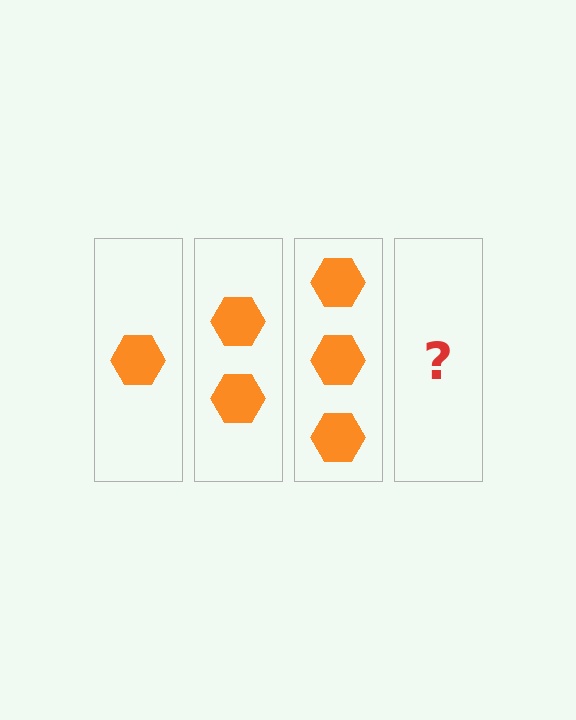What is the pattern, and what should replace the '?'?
The pattern is that each step adds one more hexagon. The '?' should be 4 hexagons.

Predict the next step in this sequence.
The next step is 4 hexagons.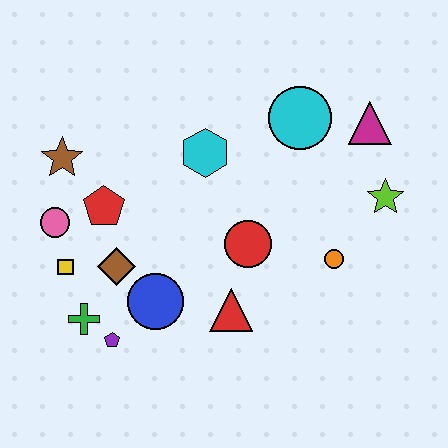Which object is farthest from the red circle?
The brown star is farthest from the red circle.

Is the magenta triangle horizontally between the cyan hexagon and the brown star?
No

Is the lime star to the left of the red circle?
No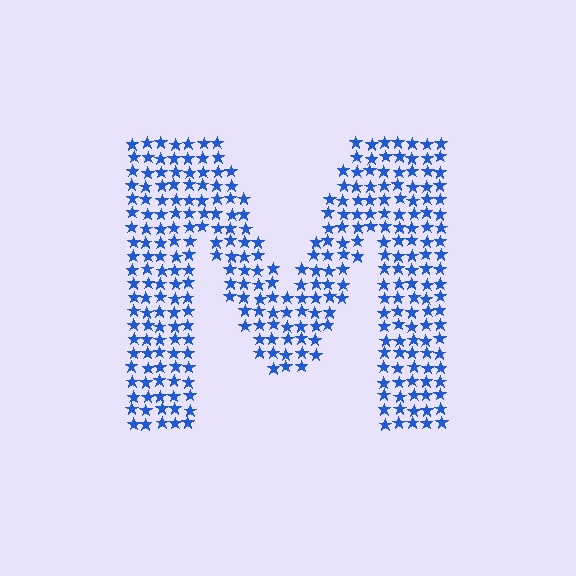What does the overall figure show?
The overall figure shows the letter M.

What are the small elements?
The small elements are stars.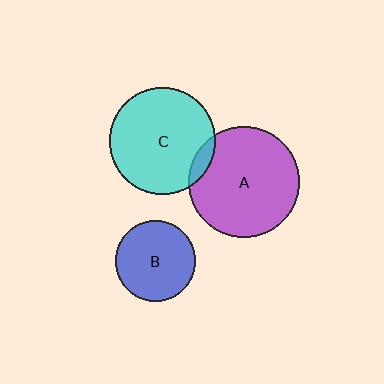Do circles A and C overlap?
Yes.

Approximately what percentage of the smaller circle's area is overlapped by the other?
Approximately 10%.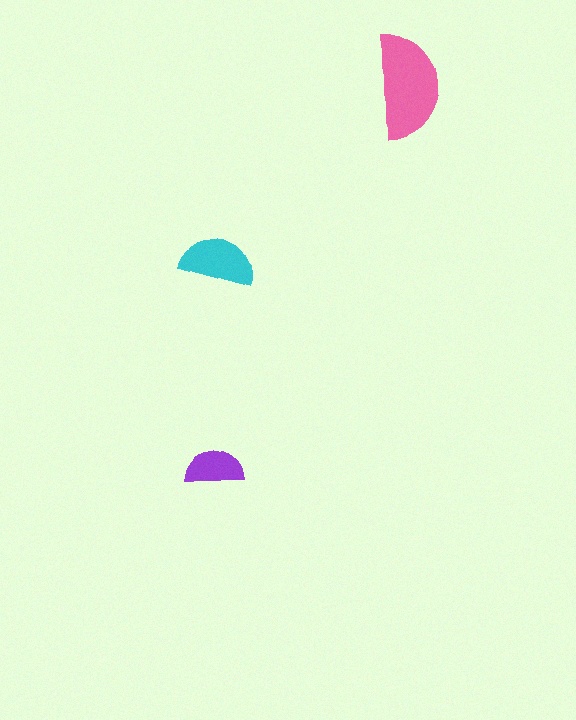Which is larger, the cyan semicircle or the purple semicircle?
The cyan one.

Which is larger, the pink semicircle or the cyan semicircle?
The pink one.